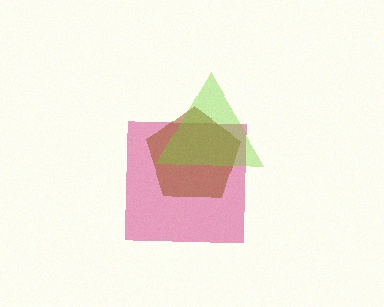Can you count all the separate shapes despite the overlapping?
Yes, there are 3 separate shapes.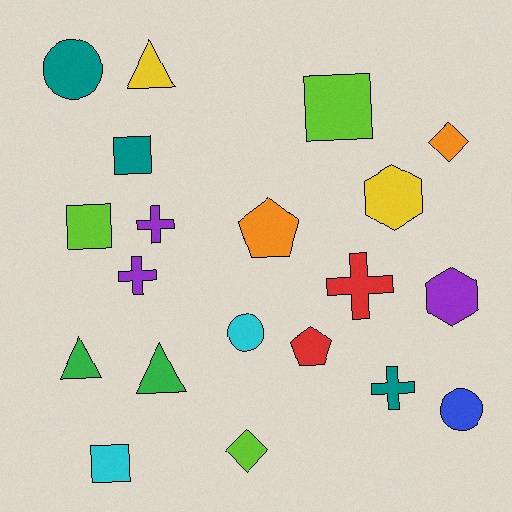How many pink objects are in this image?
There are no pink objects.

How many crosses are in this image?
There are 4 crosses.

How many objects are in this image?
There are 20 objects.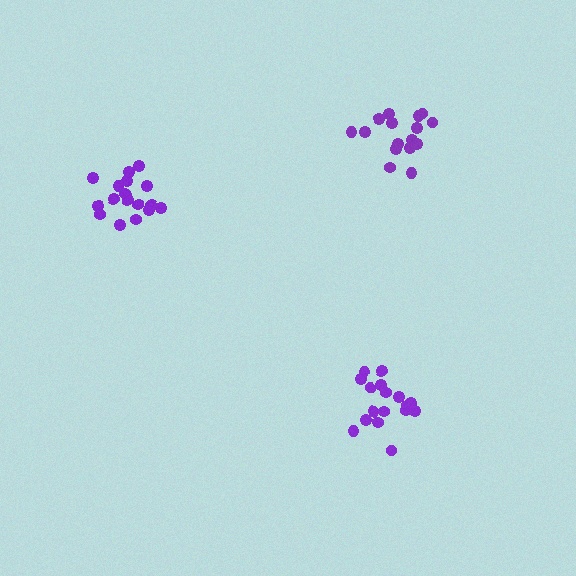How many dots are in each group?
Group 1: 16 dots, Group 2: 18 dots, Group 3: 17 dots (51 total).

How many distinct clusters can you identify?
There are 3 distinct clusters.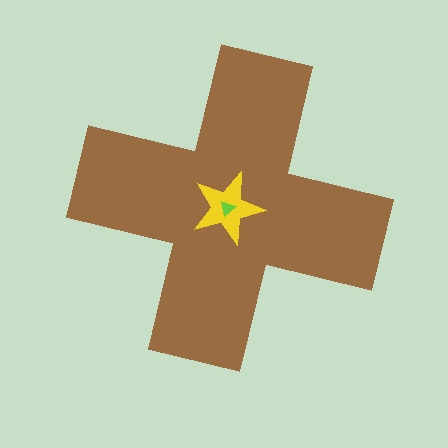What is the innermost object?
The lime triangle.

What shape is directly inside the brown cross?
The yellow star.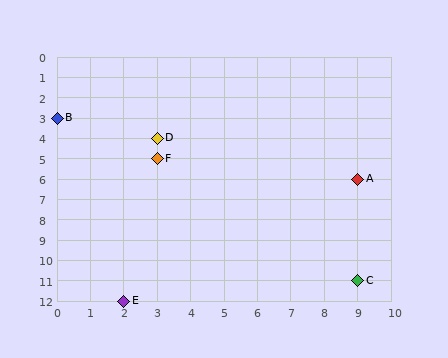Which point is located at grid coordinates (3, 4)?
Point D is at (3, 4).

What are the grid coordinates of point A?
Point A is at grid coordinates (9, 6).